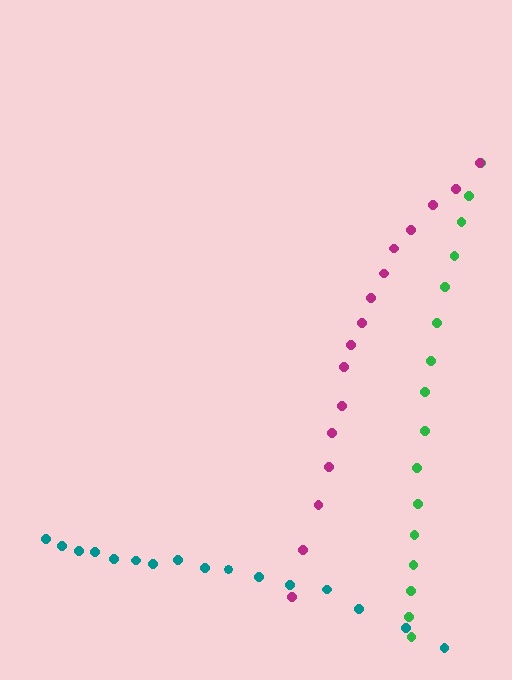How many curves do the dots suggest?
There are 3 distinct paths.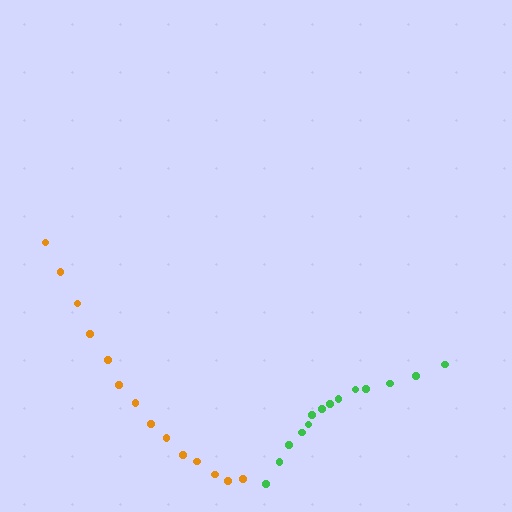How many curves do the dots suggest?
There are 2 distinct paths.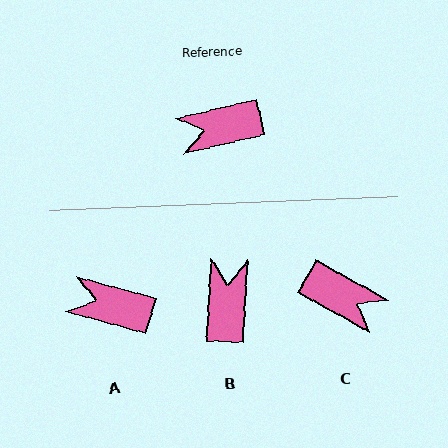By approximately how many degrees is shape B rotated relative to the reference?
Approximately 106 degrees clockwise.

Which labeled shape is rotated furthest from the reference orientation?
C, about 138 degrees away.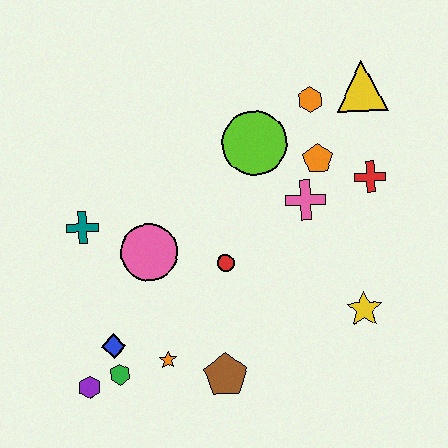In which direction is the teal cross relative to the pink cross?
The teal cross is to the left of the pink cross.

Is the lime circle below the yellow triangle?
Yes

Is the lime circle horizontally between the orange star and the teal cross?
No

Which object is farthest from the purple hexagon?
The yellow triangle is farthest from the purple hexagon.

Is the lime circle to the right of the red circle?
Yes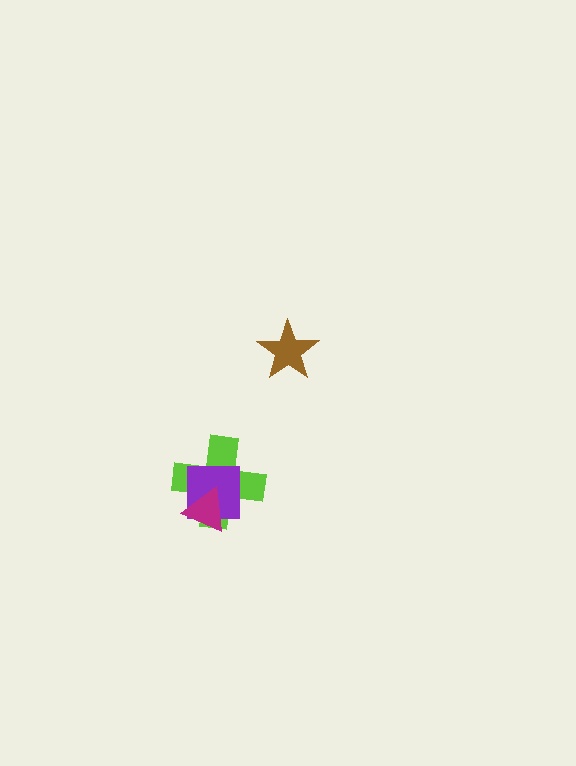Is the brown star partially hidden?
No, no other shape covers it.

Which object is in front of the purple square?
The magenta triangle is in front of the purple square.